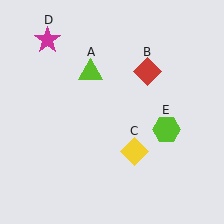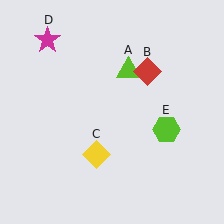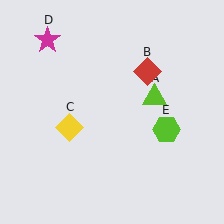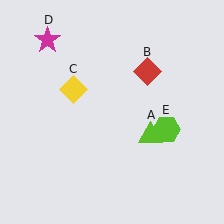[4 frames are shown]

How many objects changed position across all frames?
2 objects changed position: lime triangle (object A), yellow diamond (object C).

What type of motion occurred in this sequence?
The lime triangle (object A), yellow diamond (object C) rotated clockwise around the center of the scene.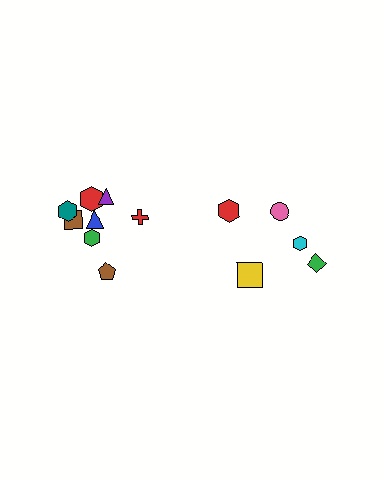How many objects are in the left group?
There are 8 objects.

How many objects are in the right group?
There are 5 objects.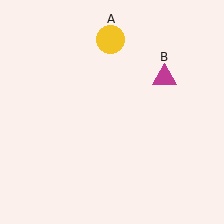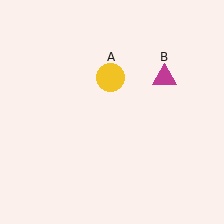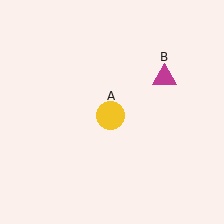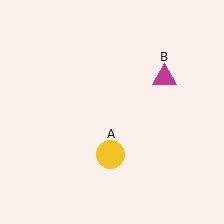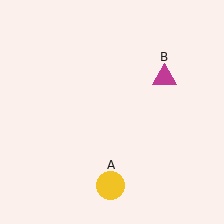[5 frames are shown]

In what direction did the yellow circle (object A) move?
The yellow circle (object A) moved down.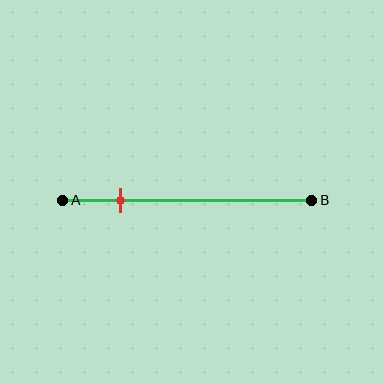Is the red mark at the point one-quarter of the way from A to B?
Yes, the mark is approximately at the one-quarter point.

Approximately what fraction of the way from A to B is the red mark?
The red mark is approximately 25% of the way from A to B.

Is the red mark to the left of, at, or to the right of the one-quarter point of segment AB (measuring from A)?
The red mark is approximately at the one-quarter point of segment AB.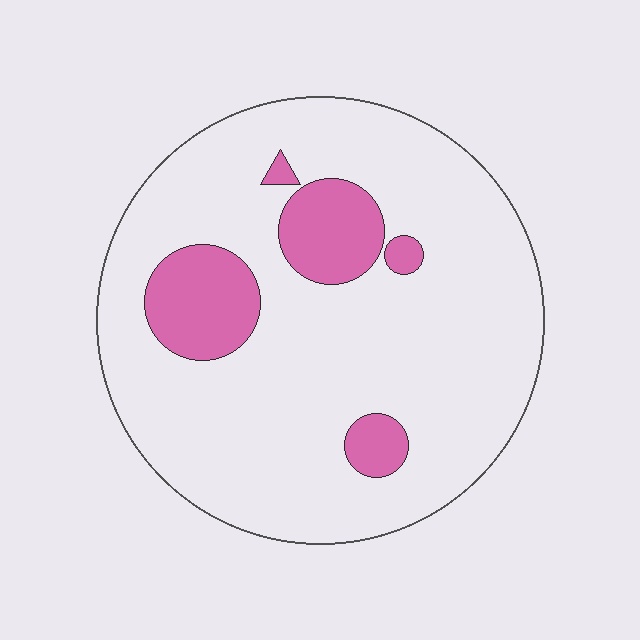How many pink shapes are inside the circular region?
5.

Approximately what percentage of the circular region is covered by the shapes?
Approximately 15%.